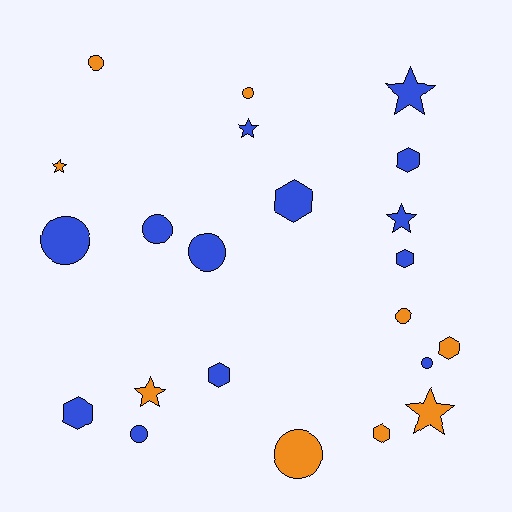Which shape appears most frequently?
Circle, with 9 objects.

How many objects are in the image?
There are 22 objects.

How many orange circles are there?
There are 4 orange circles.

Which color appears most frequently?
Blue, with 13 objects.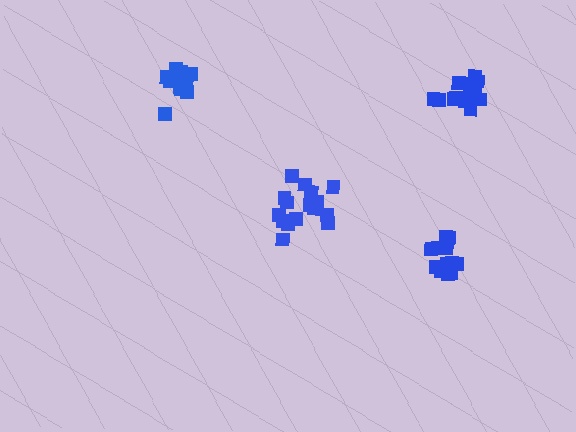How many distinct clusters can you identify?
There are 4 distinct clusters.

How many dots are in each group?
Group 1: 16 dots, Group 2: 15 dots, Group 3: 12 dots, Group 4: 13 dots (56 total).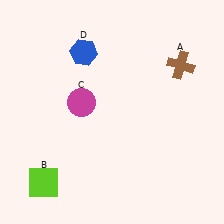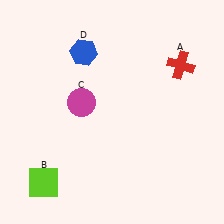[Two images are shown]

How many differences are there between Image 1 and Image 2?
There is 1 difference between the two images.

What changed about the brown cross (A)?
In Image 1, A is brown. In Image 2, it changed to red.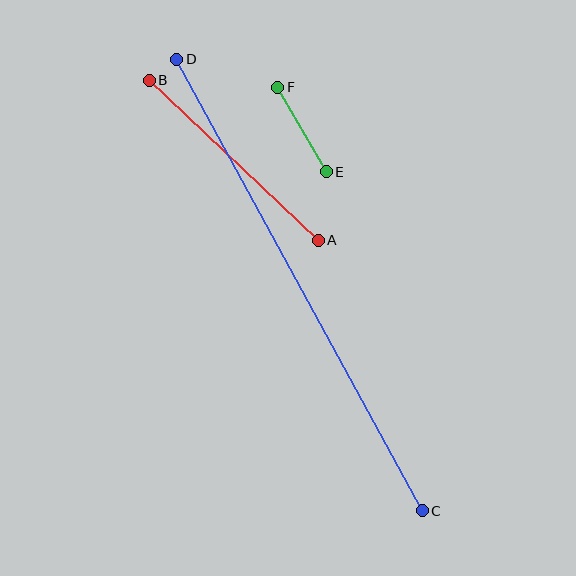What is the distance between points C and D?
The distance is approximately 514 pixels.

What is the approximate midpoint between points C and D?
The midpoint is at approximately (300, 285) pixels.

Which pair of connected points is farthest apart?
Points C and D are farthest apart.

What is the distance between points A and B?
The distance is approximately 233 pixels.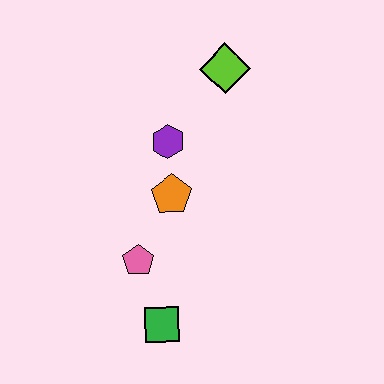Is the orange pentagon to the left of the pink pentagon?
No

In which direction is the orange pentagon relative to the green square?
The orange pentagon is above the green square.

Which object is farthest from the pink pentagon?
The lime diamond is farthest from the pink pentagon.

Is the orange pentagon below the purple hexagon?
Yes